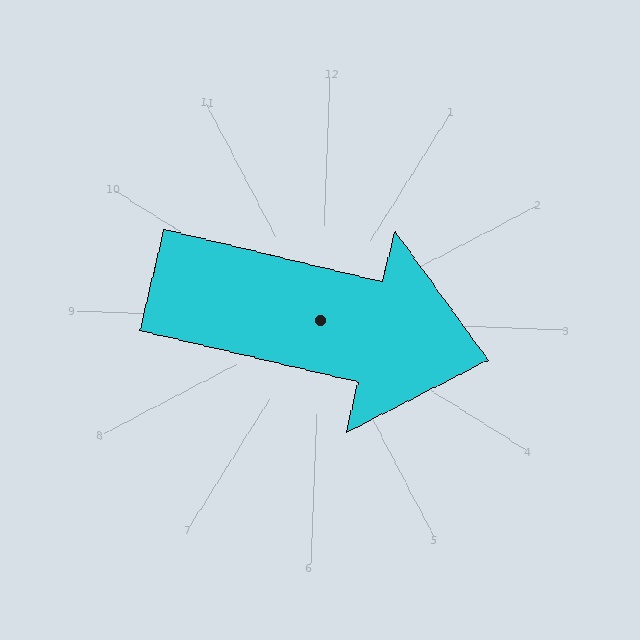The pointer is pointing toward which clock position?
Roughly 3 o'clock.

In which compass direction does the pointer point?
East.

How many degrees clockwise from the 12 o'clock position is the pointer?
Approximately 101 degrees.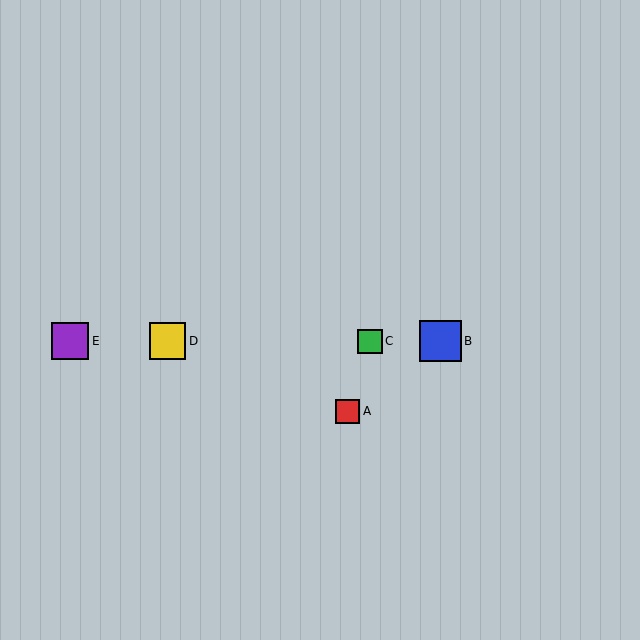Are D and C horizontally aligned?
Yes, both are at y≈341.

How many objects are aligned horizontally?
4 objects (B, C, D, E) are aligned horizontally.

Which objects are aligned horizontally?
Objects B, C, D, E are aligned horizontally.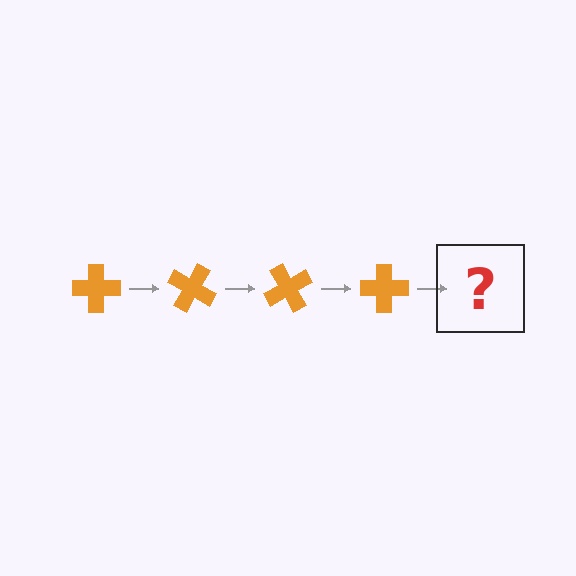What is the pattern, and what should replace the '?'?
The pattern is that the cross rotates 30 degrees each step. The '?' should be an orange cross rotated 120 degrees.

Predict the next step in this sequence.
The next step is an orange cross rotated 120 degrees.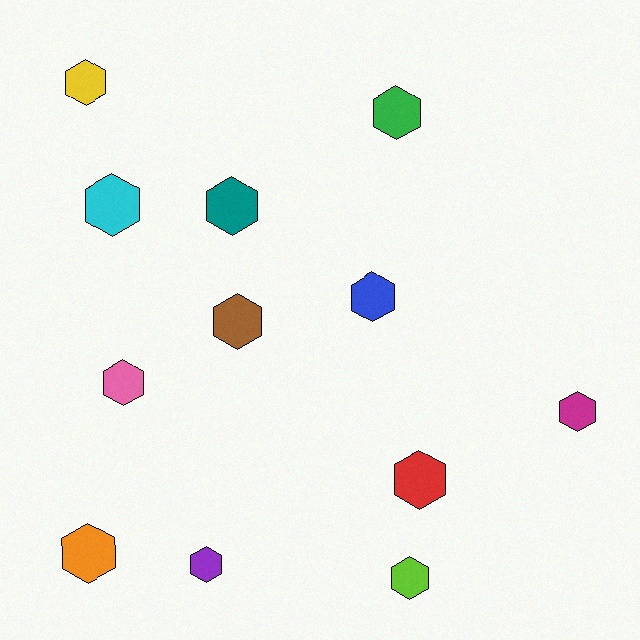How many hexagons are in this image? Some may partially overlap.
There are 12 hexagons.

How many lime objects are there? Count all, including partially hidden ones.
There is 1 lime object.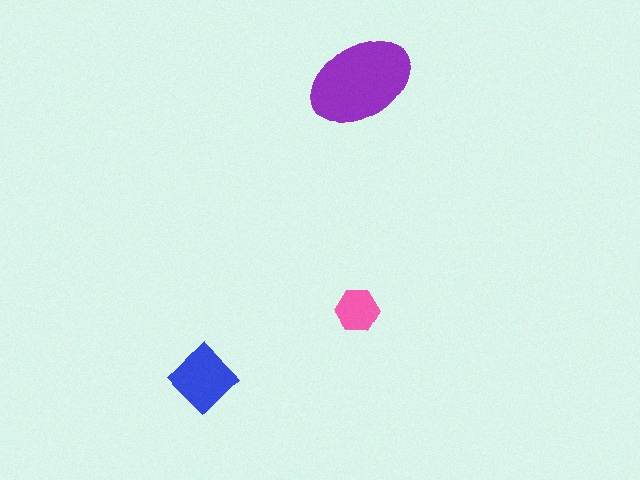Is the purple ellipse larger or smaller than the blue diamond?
Larger.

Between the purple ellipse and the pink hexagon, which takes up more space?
The purple ellipse.